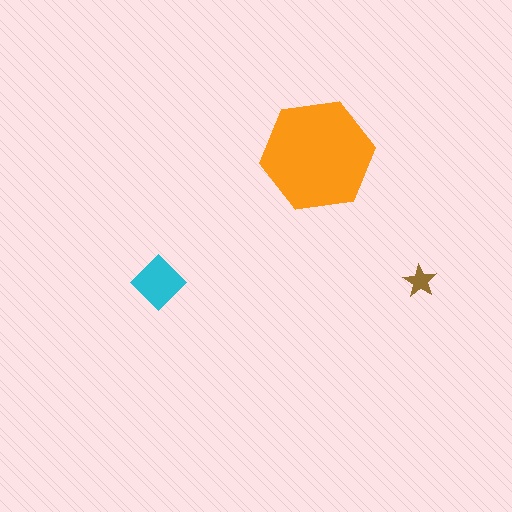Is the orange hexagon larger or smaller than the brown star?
Larger.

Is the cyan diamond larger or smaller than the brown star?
Larger.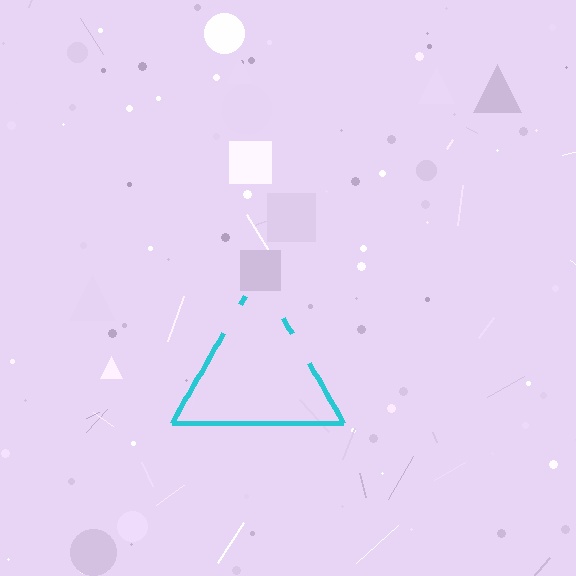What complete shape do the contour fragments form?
The contour fragments form a triangle.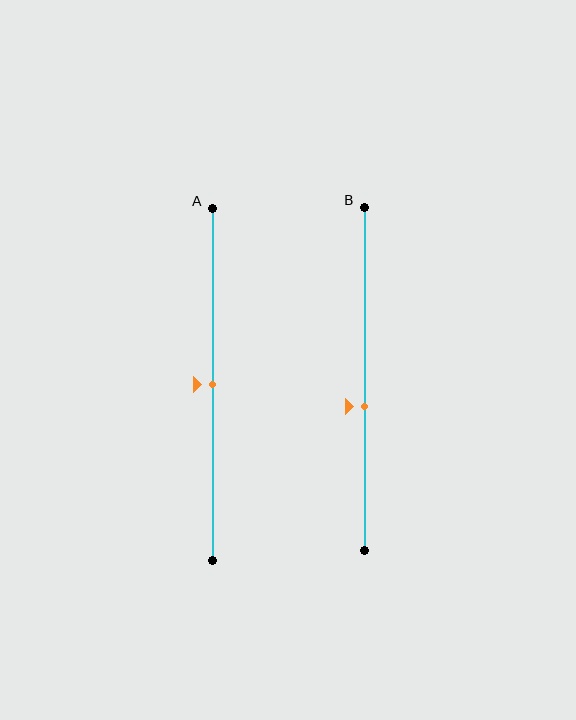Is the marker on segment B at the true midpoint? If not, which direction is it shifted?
No, the marker on segment B is shifted downward by about 8% of the segment length.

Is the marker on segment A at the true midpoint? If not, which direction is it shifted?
Yes, the marker on segment A is at the true midpoint.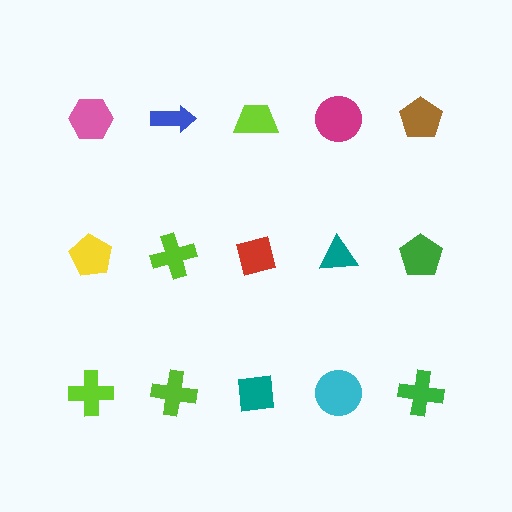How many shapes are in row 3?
5 shapes.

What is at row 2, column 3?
A red diamond.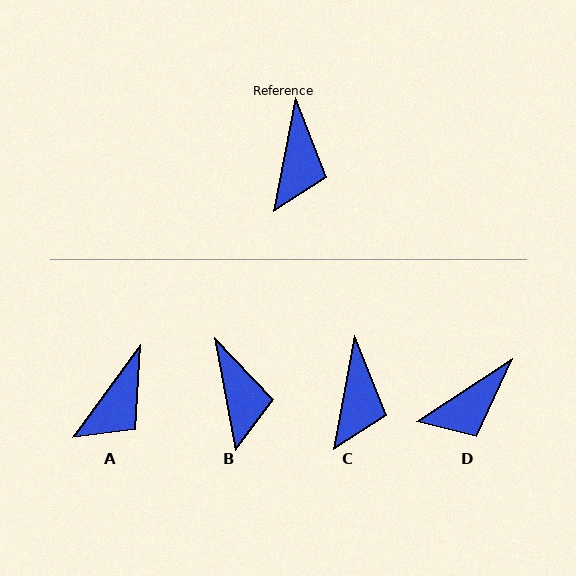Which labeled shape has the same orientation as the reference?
C.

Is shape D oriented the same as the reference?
No, it is off by about 46 degrees.